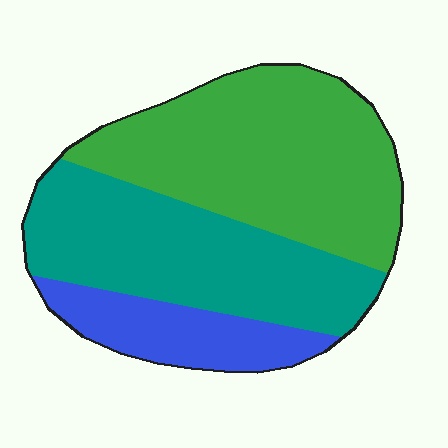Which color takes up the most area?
Green, at roughly 45%.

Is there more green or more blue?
Green.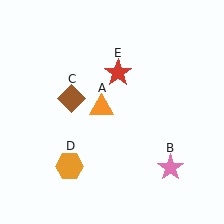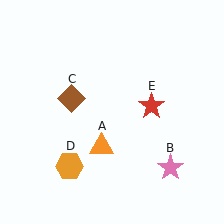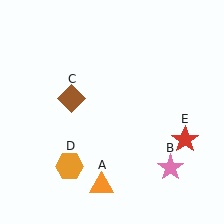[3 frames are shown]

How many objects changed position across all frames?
2 objects changed position: orange triangle (object A), red star (object E).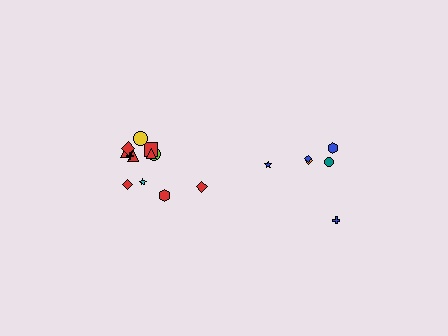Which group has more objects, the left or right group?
The left group.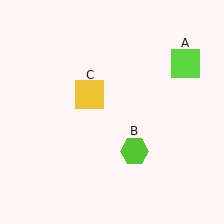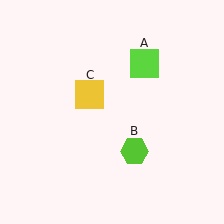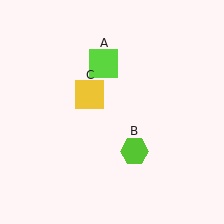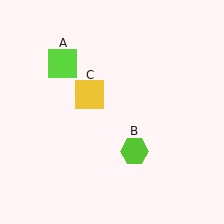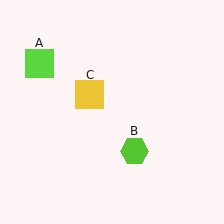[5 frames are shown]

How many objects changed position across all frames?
1 object changed position: lime square (object A).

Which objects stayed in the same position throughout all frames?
Lime hexagon (object B) and yellow square (object C) remained stationary.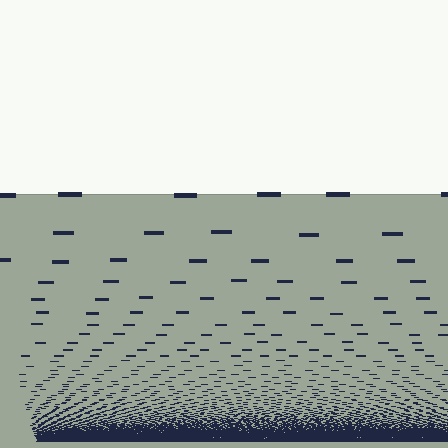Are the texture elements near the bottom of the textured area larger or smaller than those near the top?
Smaller. The gradient is inverted — elements near the bottom are smaller and denser.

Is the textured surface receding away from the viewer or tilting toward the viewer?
The surface appears to tilt toward the viewer. Texture elements get larger and sparser toward the top.